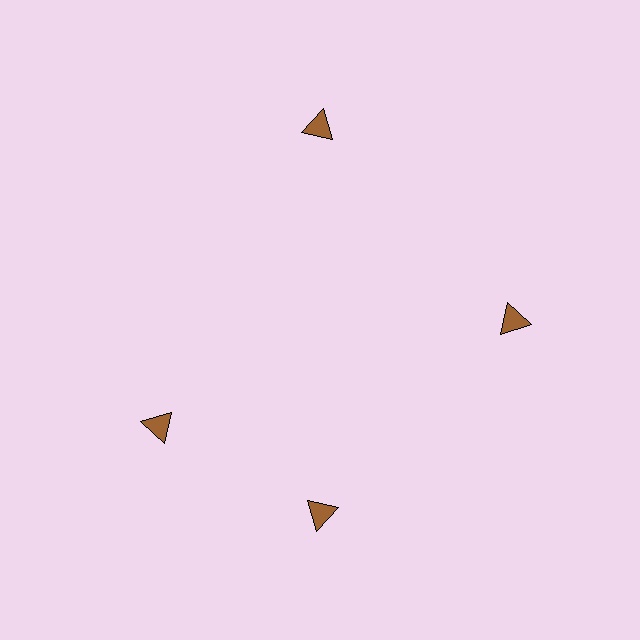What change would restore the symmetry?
The symmetry would be restored by rotating it back into even spacing with its neighbors so that all 4 triangles sit at equal angles and equal distance from the center.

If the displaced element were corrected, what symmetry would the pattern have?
It would have 4-fold rotational symmetry — the pattern would map onto itself every 90 degrees.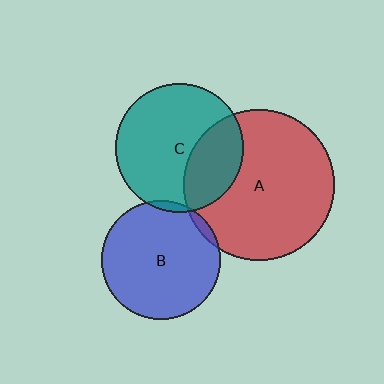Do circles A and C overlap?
Yes.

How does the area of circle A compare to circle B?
Approximately 1.6 times.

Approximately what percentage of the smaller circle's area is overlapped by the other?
Approximately 30%.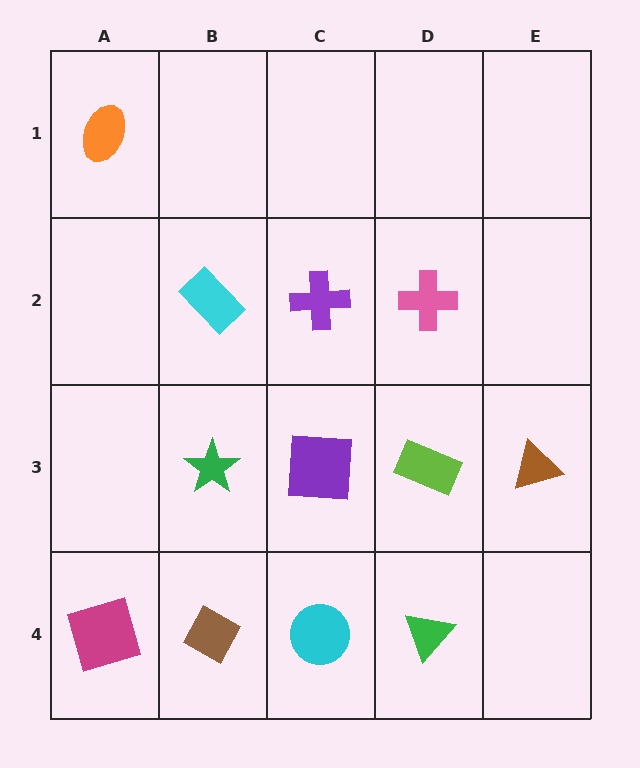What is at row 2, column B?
A cyan rectangle.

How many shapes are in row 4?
4 shapes.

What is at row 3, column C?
A purple square.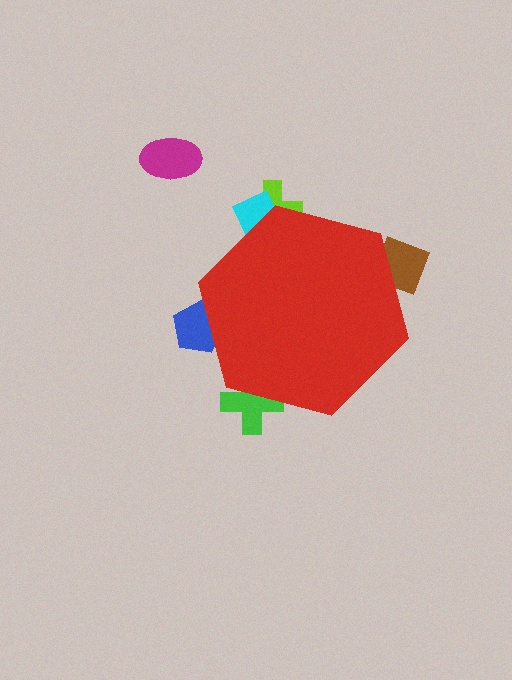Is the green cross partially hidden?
Yes, the green cross is partially hidden behind the red hexagon.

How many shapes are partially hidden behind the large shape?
5 shapes are partially hidden.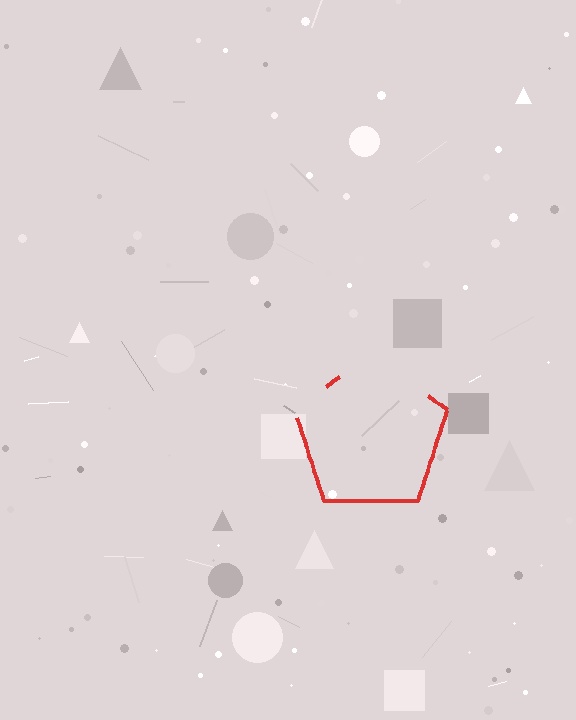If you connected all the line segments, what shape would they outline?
They would outline a pentagon.